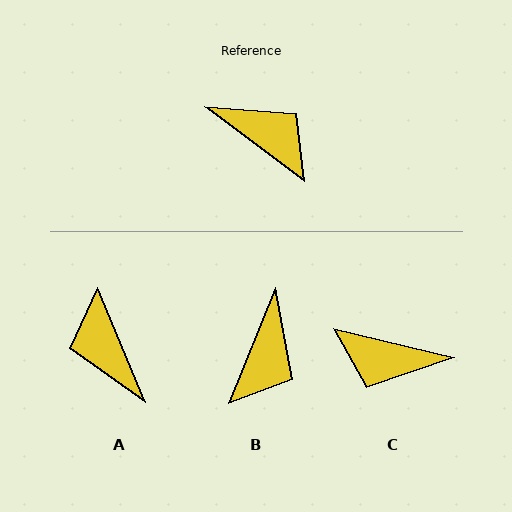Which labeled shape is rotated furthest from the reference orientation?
C, about 157 degrees away.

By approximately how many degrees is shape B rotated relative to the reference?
Approximately 75 degrees clockwise.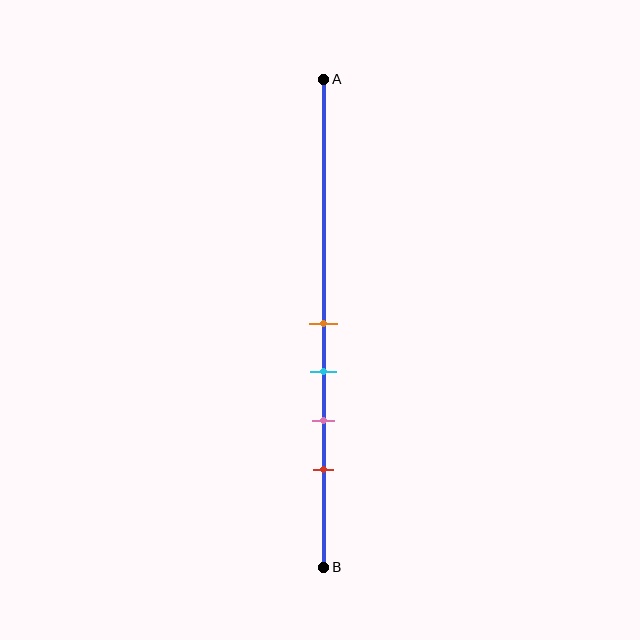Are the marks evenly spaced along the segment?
Yes, the marks are approximately evenly spaced.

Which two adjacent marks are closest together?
The orange and cyan marks are the closest adjacent pair.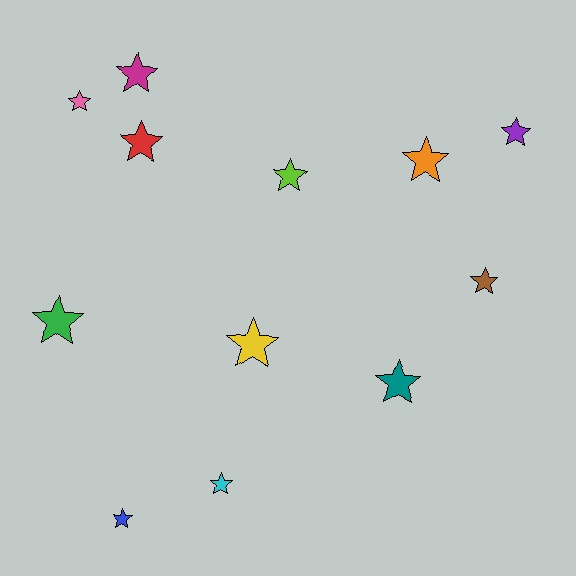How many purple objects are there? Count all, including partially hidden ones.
There is 1 purple object.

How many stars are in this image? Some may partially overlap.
There are 12 stars.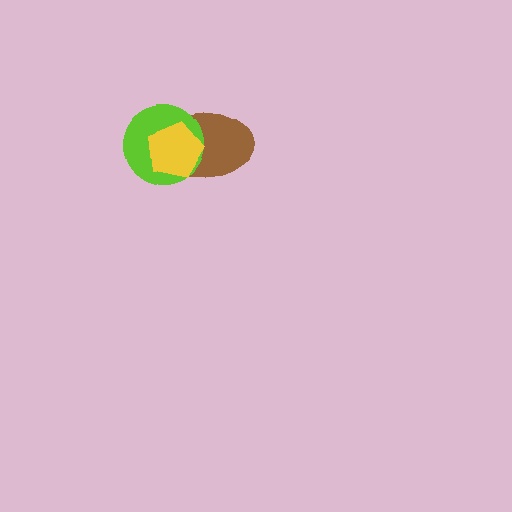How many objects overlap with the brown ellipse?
2 objects overlap with the brown ellipse.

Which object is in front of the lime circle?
The yellow pentagon is in front of the lime circle.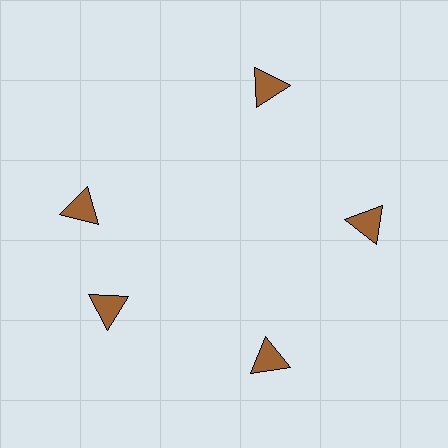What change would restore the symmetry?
The symmetry would be restored by rotating it back into even spacing with its neighbors so that all 5 triangles sit at equal angles and equal distance from the center.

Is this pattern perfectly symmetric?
No. The 5 brown triangles are arranged in a ring, but one element near the 10 o'clock position is rotated out of alignment along the ring, breaking the 5-fold rotational symmetry.